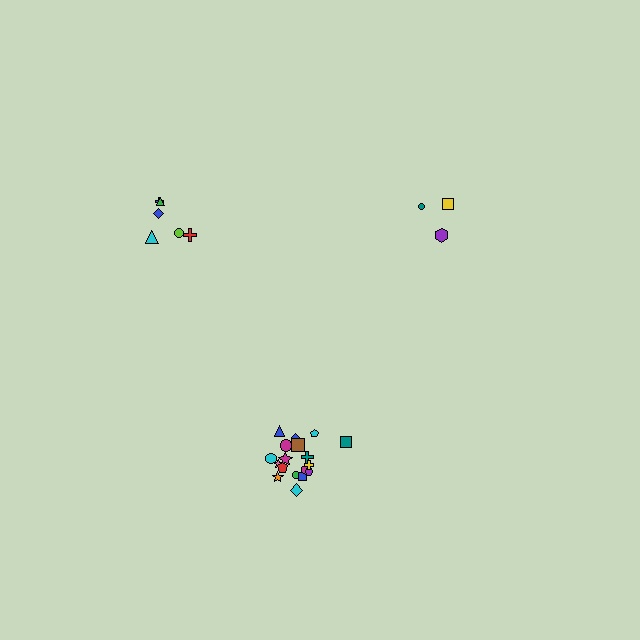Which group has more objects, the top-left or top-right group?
The top-left group.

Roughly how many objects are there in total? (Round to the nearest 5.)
Roughly 25 objects in total.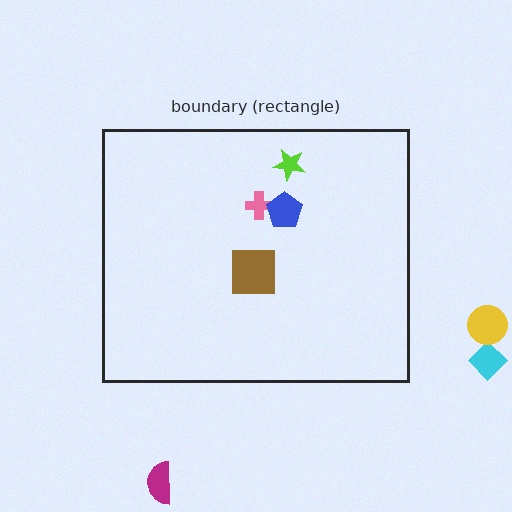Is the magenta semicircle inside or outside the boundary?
Outside.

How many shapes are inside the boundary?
4 inside, 3 outside.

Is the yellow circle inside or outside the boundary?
Outside.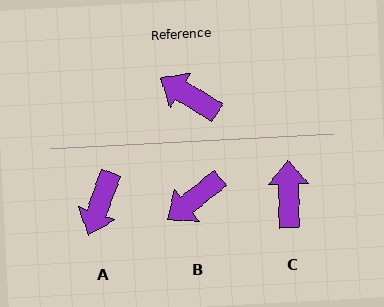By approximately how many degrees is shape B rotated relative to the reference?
Approximately 70 degrees counter-clockwise.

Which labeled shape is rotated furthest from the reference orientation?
A, about 101 degrees away.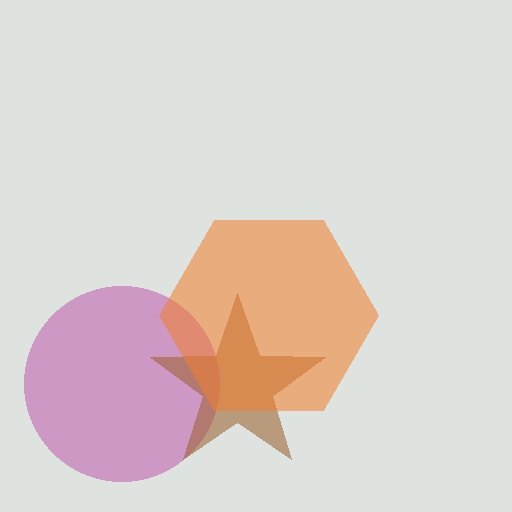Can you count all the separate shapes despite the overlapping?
Yes, there are 3 separate shapes.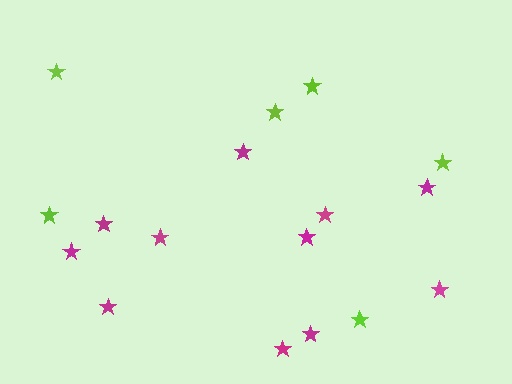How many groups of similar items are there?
There are 2 groups: one group of lime stars (6) and one group of magenta stars (11).